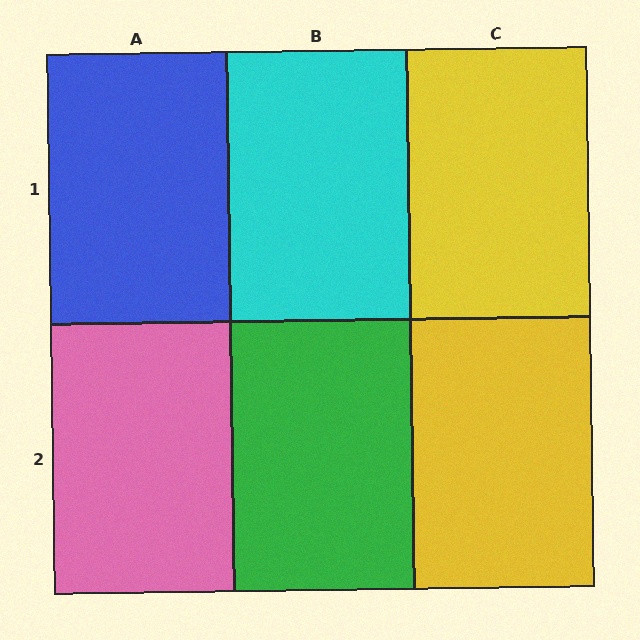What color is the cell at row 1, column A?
Blue.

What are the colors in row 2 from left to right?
Pink, green, yellow.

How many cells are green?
1 cell is green.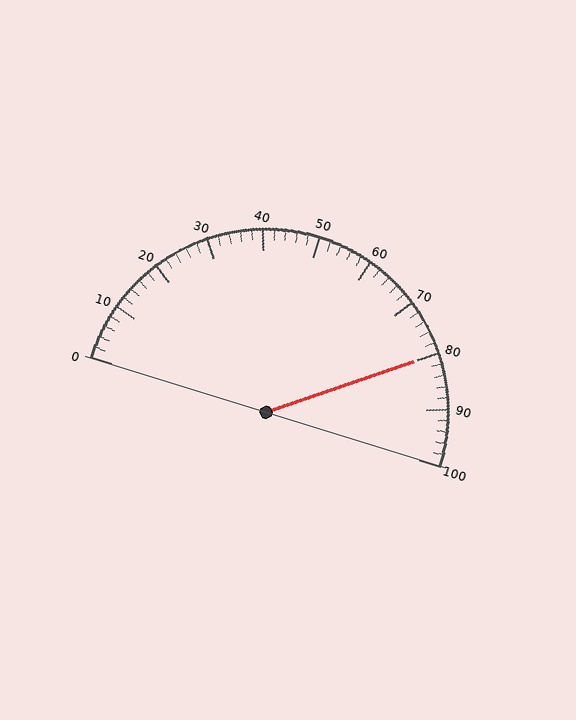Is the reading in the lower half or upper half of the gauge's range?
The reading is in the upper half of the range (0 to 100).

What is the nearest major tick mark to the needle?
The nearest major tick mark is 80.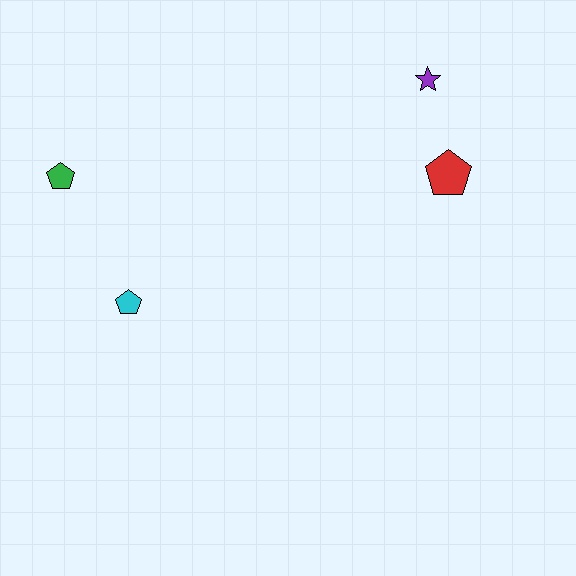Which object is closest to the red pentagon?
The purple star is closest to the red pentagon.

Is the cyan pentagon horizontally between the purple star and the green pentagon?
Yes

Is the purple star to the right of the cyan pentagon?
Yes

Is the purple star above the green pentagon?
Yes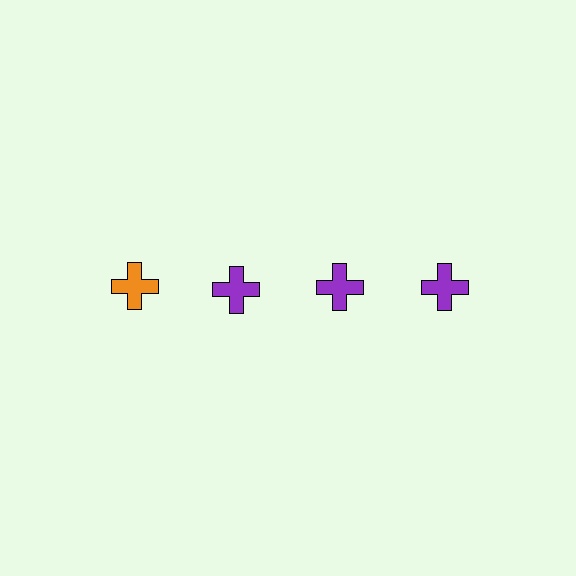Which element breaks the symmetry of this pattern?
The orange cross in the top row, leftmost column breaks the symmetry. All other shapes are purple crosses.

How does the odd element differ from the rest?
It has a different color: orange instead of purple.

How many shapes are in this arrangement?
There are 4 shapes arranged in a grid pattern.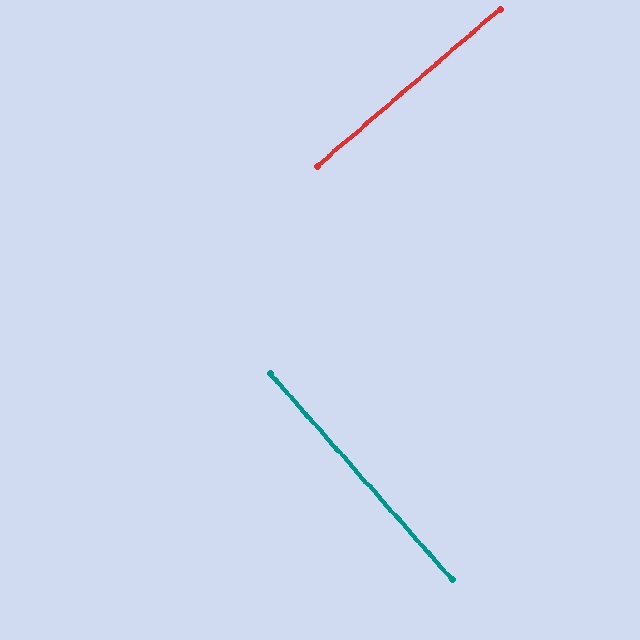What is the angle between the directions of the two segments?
Approximately 89 degrees.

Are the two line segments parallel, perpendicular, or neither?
Perpendicular — they meet at approximately 89°.